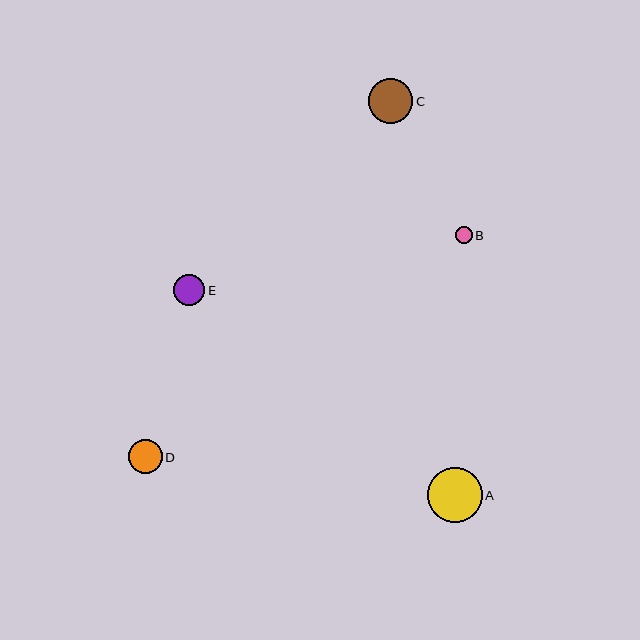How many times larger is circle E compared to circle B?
Circle E is approximately 1.9 times the size of circle B.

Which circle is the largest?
Circle A is the largest with a size of approximately 55 pixels.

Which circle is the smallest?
Circle B is the smallest with a size of approximately 17 pixels.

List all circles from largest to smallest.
From largest to smallest: A, C, D, E, B.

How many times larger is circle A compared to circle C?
Circle A is approximately 1.2 times the size of circle C.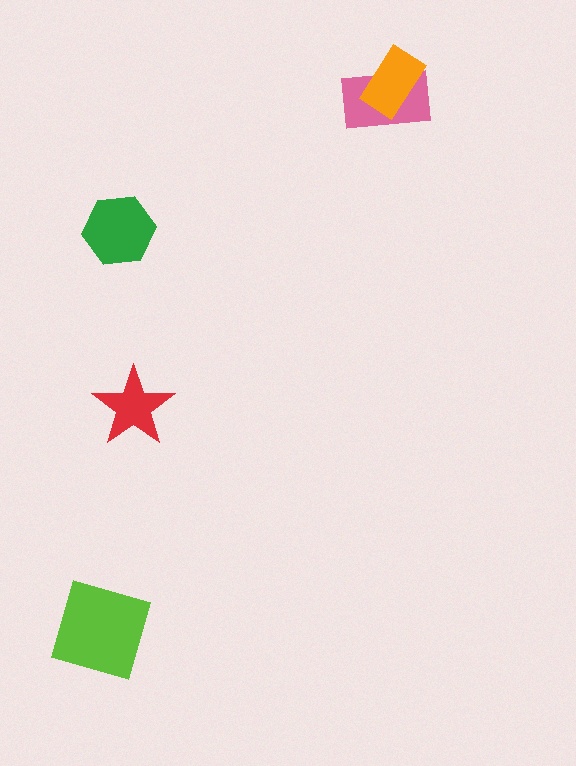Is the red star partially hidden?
No, no other shape covers it.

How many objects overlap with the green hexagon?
0 objects overlap with the green hexagon.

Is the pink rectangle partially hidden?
Yes, it is partially covered by another shape.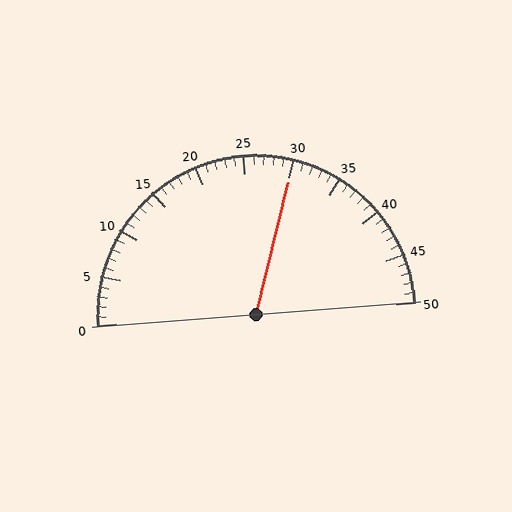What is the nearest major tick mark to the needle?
The nearest major tick mark is 30.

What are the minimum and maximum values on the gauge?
The gauge ranges from 0 to 50.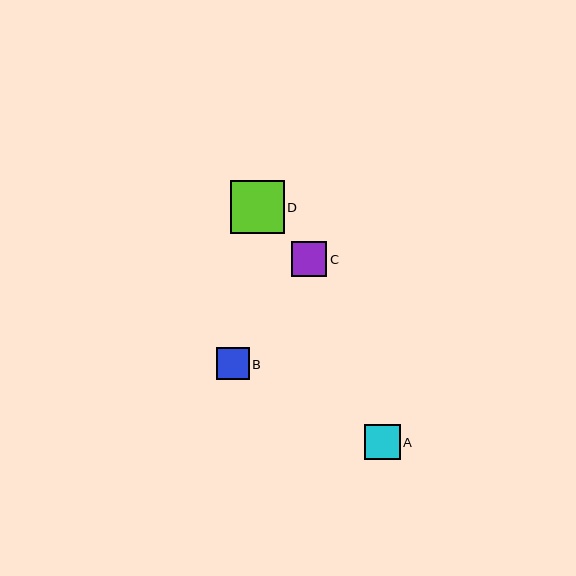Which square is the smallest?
Square B is the smallest with a size of approximately 33 pixels.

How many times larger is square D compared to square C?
Square D is approximately 1.5 times the size of square C.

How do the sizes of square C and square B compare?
Square C and square B are approximately the same size.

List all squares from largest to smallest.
From largest to smallest: D, A, C, B.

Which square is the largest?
Square D is the largest with a size of approximately 53 pixels.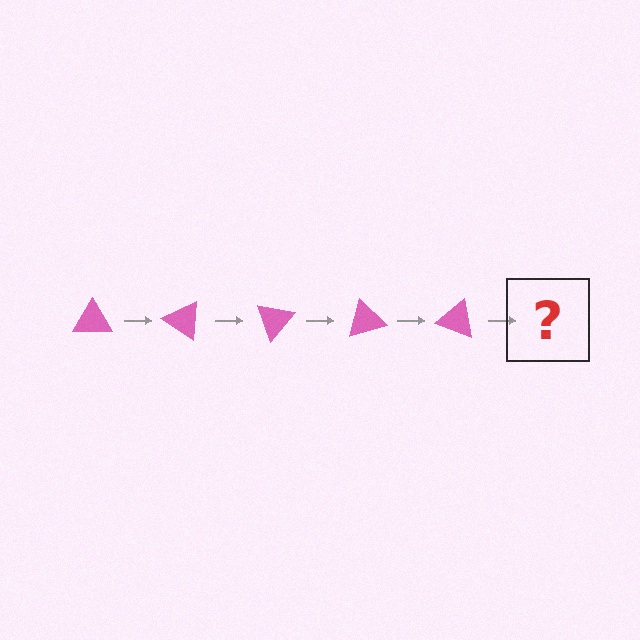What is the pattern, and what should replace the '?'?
The pattern is that the triangle rotates 35 degrees each step. The '?' should be a pink triangle rotated 175 degrees.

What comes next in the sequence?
The next element should be a pink triangle rotated 175 degrees.